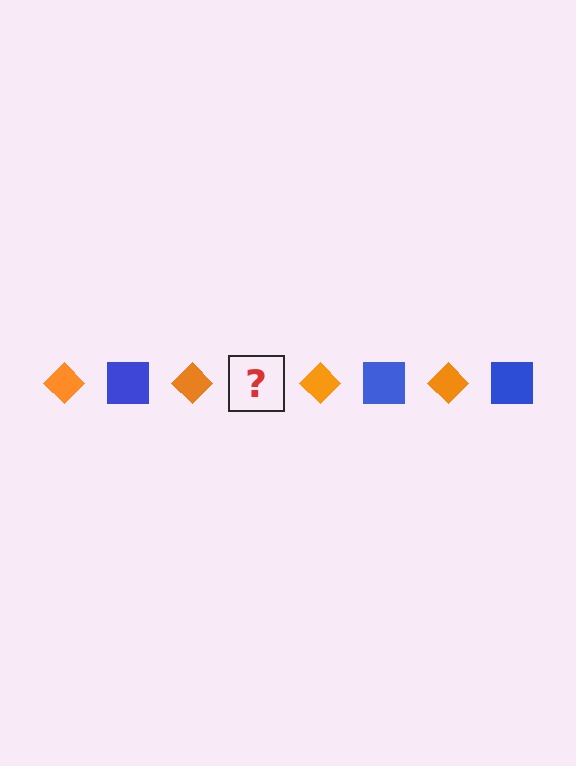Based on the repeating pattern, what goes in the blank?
The blank should be a blue square.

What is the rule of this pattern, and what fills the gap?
The rule is that the pattern alternates between orange diamond and blue square. The gap should be filled with a blue square.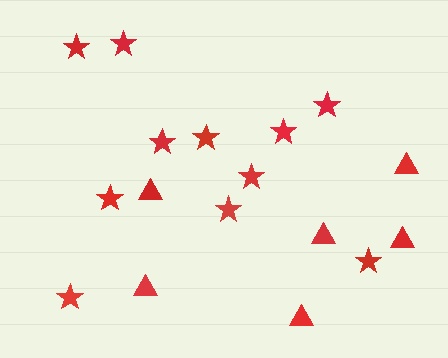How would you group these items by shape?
There are 2 groups: one group of triangles (6) and one group of stars (11).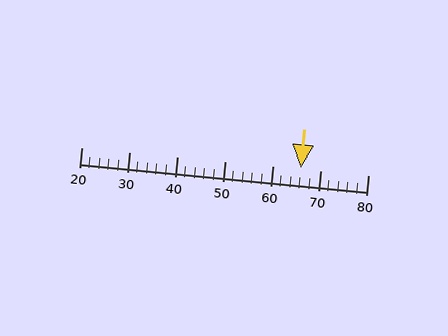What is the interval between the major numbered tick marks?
The major tick marks are spaced 10 units apart.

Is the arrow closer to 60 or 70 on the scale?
The arrow is closer to 70.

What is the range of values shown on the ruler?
The ruler shows values from 20 to 80.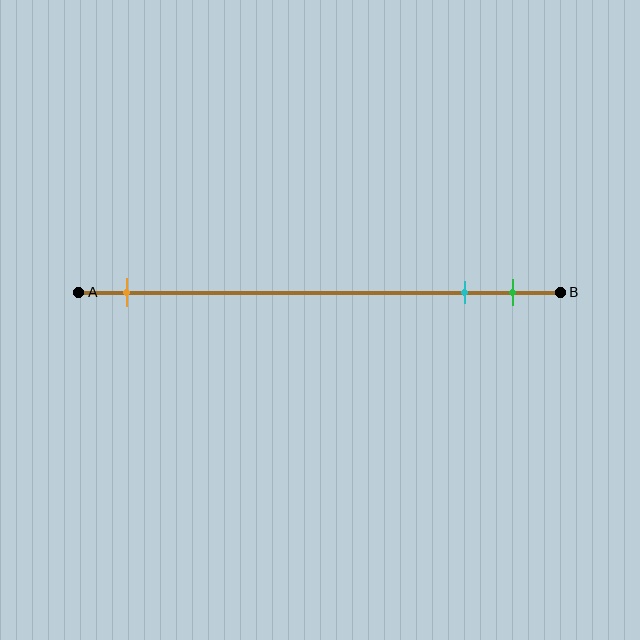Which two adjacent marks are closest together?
The cyan and green marks are the closest adjacent pair.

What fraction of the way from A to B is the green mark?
The green mark is approximately 90% (0.9) of the way from A to B.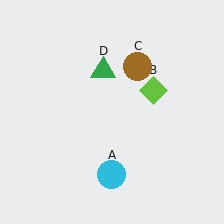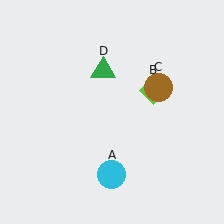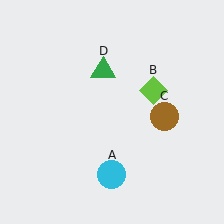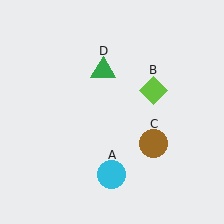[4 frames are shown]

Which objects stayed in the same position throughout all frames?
Cyan circle (object A) and lime diamond (object B) and green triangle (object D) remained stationary.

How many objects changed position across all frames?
1 object changed position: brown circle (object C).